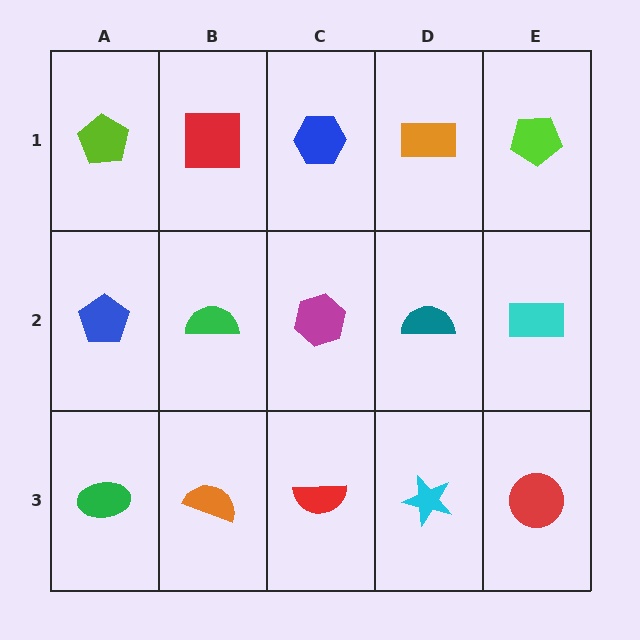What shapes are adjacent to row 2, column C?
A blue hexagon (row 1, column C), a red semicircle (row 3, column C), a green semicircle (row 2, column B), a teal semicircle (row 2, column D).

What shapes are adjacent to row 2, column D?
An orange rectangle (row 1, column D), a cyan star (row 3, column D), a magenta hexagon (row 2, column C), a cyan rectangle (row 2, column E).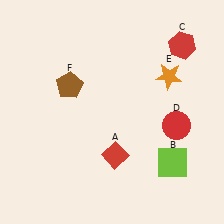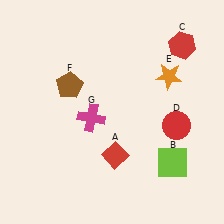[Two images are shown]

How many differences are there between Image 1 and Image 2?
There is 1 difference between the two images.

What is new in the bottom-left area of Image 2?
A magenta cross (G) was added in the bottom-left area of Image 2.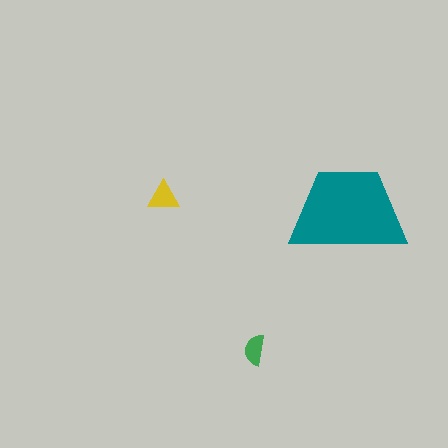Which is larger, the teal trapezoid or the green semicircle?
The teal trapezoid.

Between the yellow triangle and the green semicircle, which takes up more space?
The yellow triangle.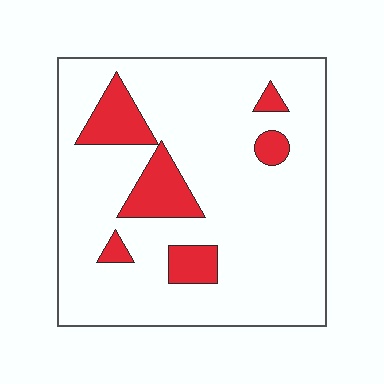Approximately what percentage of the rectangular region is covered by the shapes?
Approximately 15%.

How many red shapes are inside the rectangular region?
6.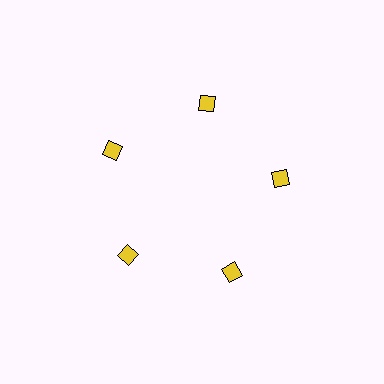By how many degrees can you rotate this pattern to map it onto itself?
The pattern maps onto itself every 72 degrees of rotation.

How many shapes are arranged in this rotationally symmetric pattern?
There are 5 shapes, arranged in 5 groups of 1.